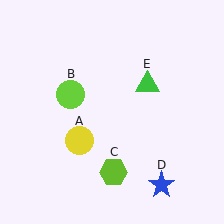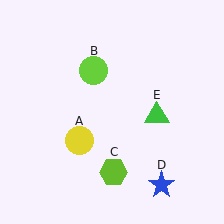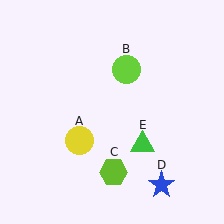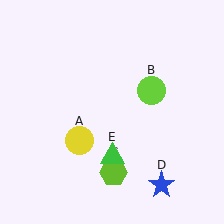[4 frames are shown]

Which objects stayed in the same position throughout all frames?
Yellow circle (object A) and lime hexagon (object C) and blue star (object D) remained stationary.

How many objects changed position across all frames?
2 objects changed position: lime circle (object B), green triangle (object E).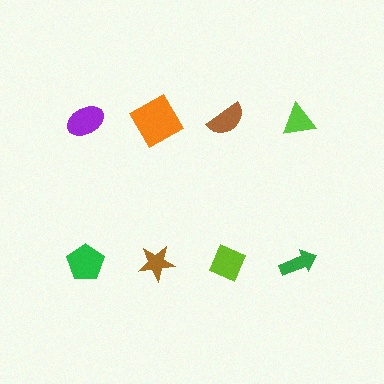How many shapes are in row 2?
4 shapes.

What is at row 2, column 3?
A lime diamond.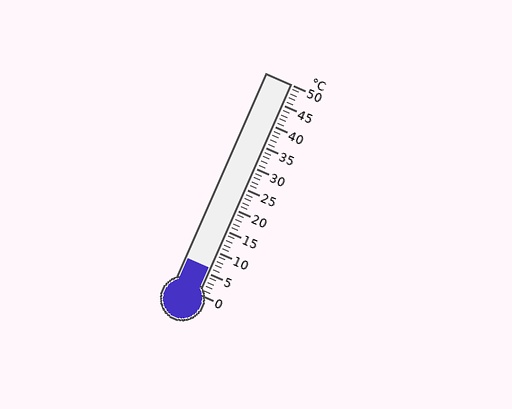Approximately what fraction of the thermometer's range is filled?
The thermometer is filled to approximately 10% of its range.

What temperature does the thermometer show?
The thermometer shows approximately 6°C.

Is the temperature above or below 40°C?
The temperature is below 40°C.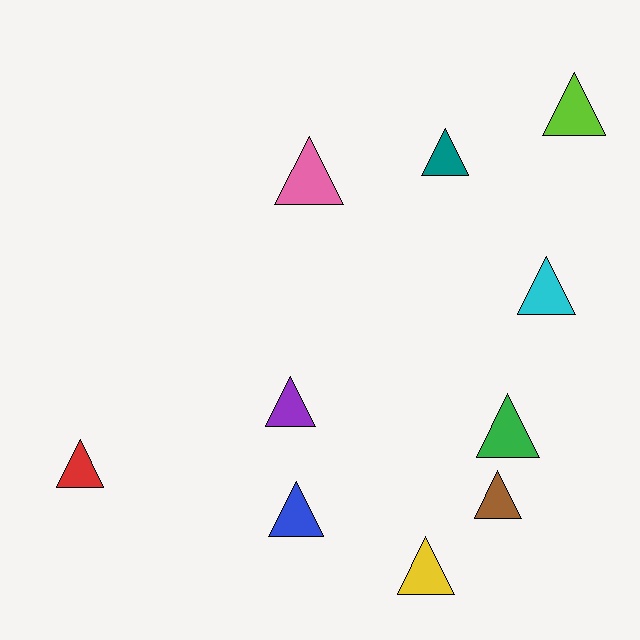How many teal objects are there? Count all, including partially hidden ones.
There is 1 teal object.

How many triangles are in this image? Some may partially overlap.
There are 10 triangles.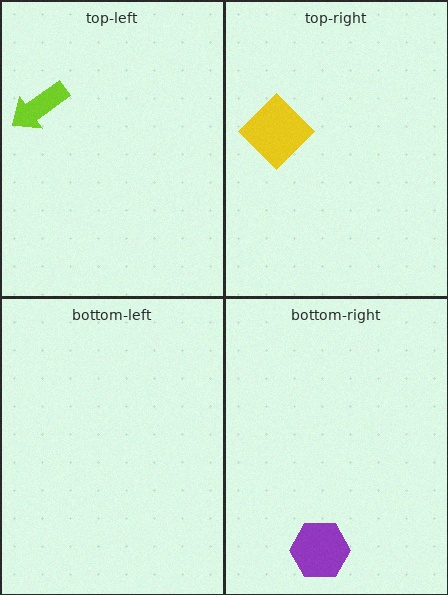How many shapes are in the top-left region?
1.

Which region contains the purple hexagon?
The bottom-right region.